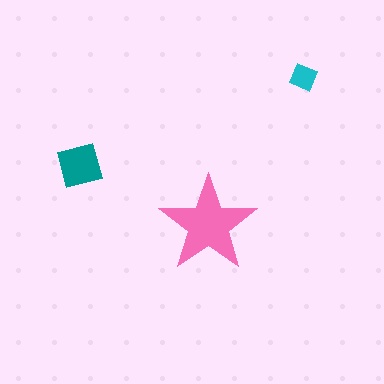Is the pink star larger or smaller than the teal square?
Larger.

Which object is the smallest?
The cyan diamond.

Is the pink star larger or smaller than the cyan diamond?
Larger.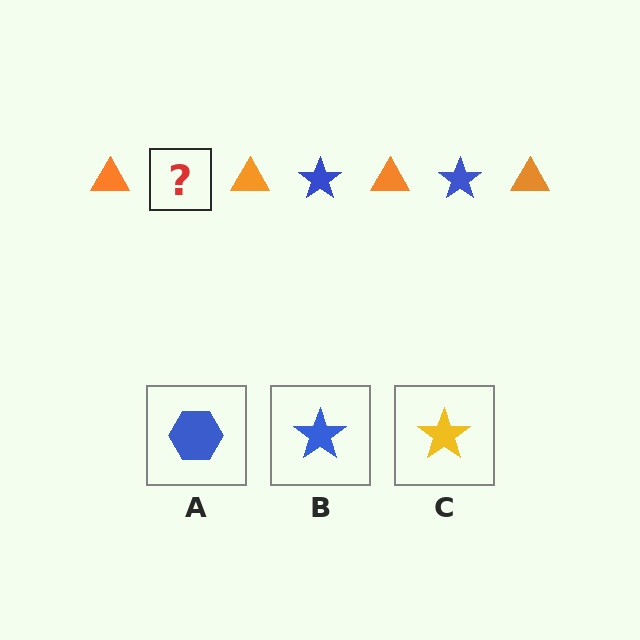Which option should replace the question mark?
Option B.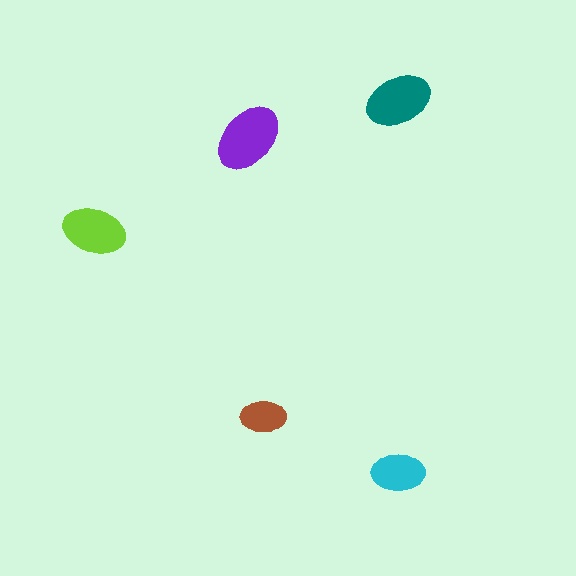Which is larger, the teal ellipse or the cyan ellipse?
The teal one.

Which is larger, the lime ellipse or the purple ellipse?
The purple one.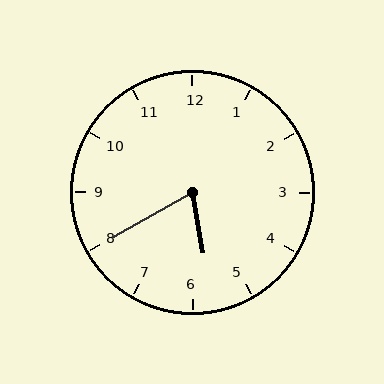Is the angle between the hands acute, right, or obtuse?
It is acute.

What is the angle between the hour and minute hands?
Approximately 70 degrees.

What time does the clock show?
5:40.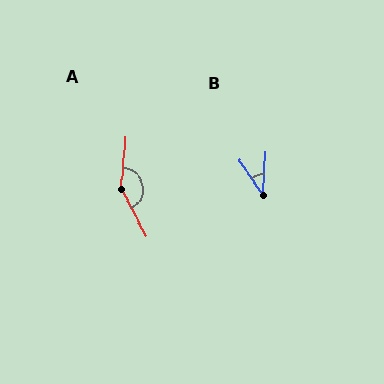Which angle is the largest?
A, at approximately 147 degrees.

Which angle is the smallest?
B, at approximately 38 degrees.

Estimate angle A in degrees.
Approximately 147 degrees.